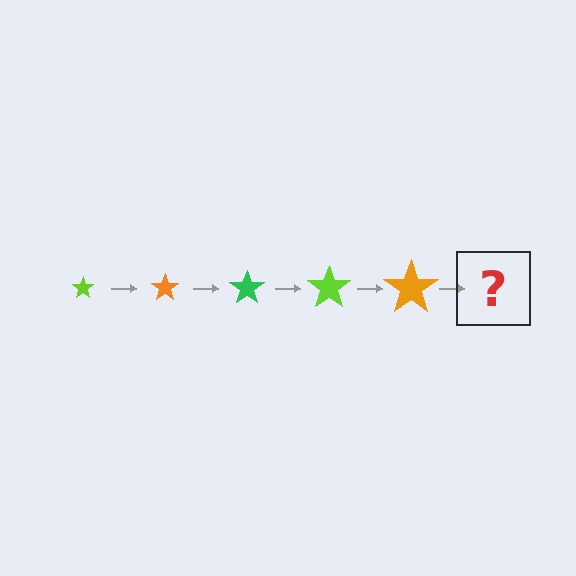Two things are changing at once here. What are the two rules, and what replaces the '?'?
The two rules are that the star grows larger each step and the color cycles through lime, orange, and green. The '?' should be a green star, larger than the previous one.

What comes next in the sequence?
The next element should be a green star, larger than the previous one.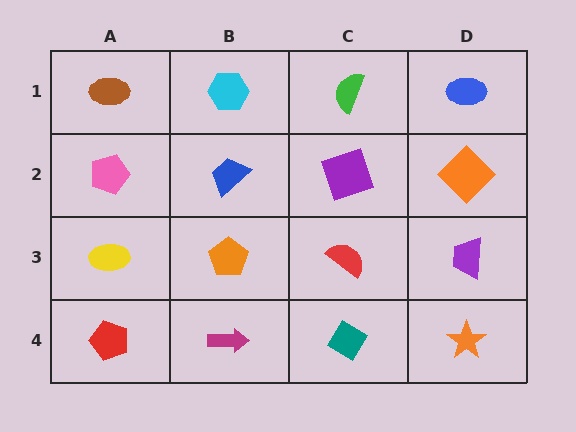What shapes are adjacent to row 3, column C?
A purple square (row 2, column C), a teal diamond (row 4, column C), an orange pentagon (row 3, column B), a purple trapezoid (row 3, column D).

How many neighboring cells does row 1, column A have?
2.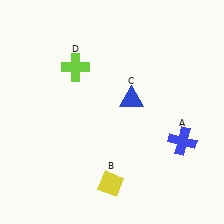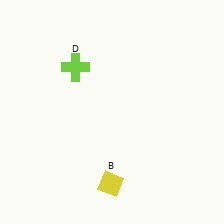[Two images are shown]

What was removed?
The blue triangle (C), the blue cross (A) were removed in Image 2.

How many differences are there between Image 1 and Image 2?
There are 2 differences between the two images.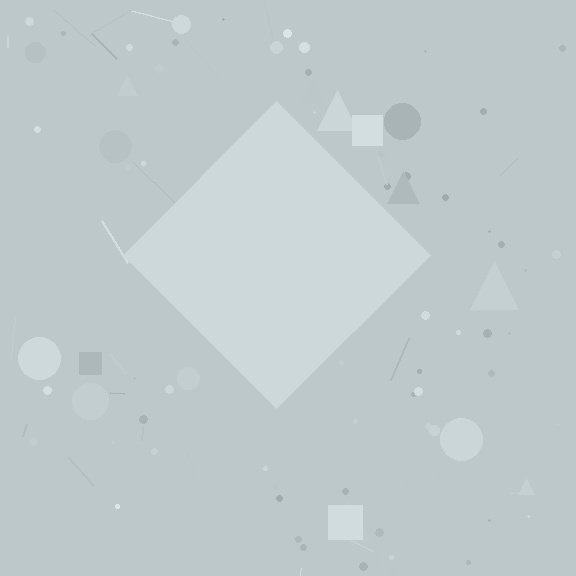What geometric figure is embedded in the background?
A diamond is embedded in the background.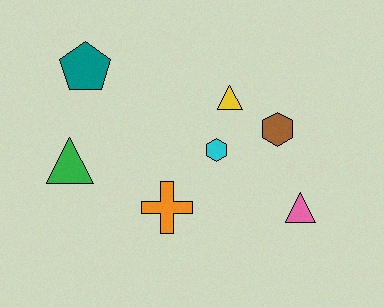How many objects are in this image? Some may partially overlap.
There are 7 objects.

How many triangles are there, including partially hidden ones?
There are 3 triangles.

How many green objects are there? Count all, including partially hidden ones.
There is 1 green object.